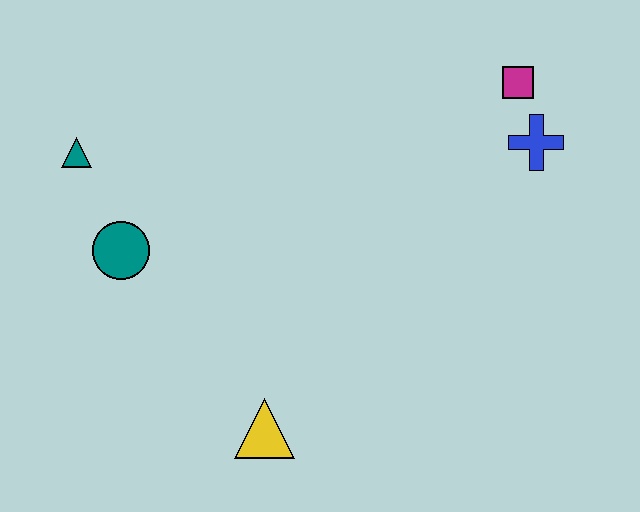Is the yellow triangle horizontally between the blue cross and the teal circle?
Yes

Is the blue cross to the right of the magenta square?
Yes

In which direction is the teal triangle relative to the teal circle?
The teal triangle is above the teal circle.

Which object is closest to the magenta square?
The blue cross is closest to the magenta square.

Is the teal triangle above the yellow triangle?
Yes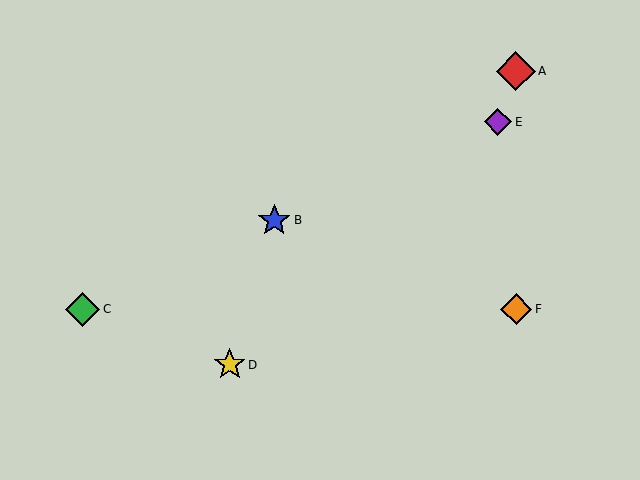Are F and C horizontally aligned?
Yes, both are at y≈309.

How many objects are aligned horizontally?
2 objects (C, F) are aligned horizontally.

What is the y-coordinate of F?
Object F is at y≈309.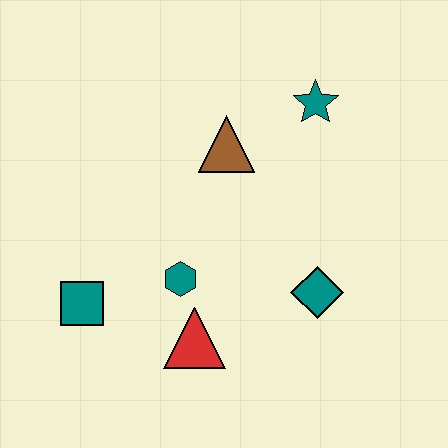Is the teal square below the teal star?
Yes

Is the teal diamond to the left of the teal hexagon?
No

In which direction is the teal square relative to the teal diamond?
The teal square is to the left of the teal diamond.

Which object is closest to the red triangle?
The teal hexagon is closest to the red triangle.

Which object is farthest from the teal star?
The teal square is farthest from the teal star.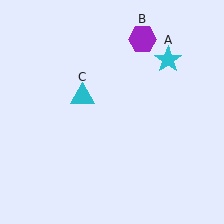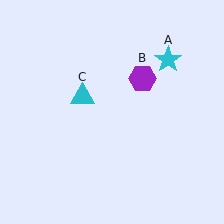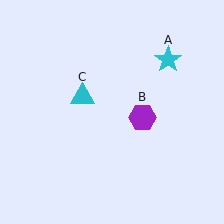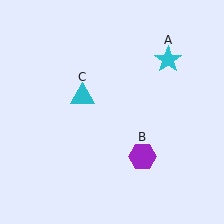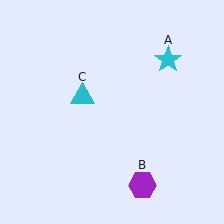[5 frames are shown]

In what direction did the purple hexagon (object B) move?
The purple hexagon (object B) moved down.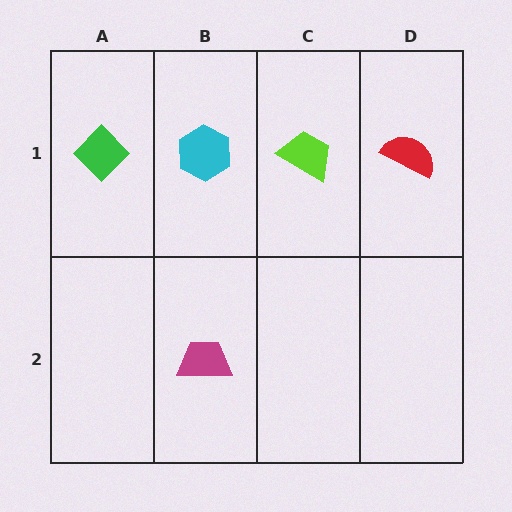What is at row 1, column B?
A cyan hexagon.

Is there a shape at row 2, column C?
No, that cell is empty.